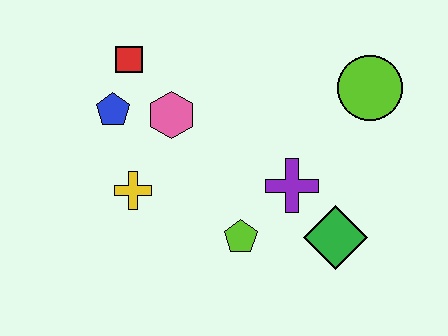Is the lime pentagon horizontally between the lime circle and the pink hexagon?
Yes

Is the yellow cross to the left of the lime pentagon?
Yes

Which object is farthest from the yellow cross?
The lime circle is farthest from the yellow cross.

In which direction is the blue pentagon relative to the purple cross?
The blue pentagon is to the left of the purple cross.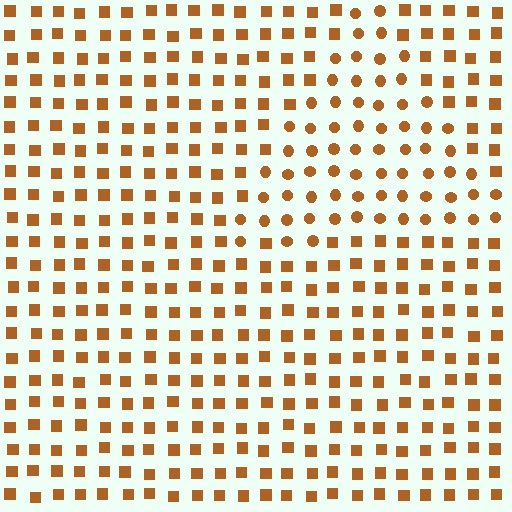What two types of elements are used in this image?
The image uses circles inside the triangle region and squares outside it.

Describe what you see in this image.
The image is filled with small brown elements arranged in a uniform grid. A triangle-shaped region contains circles, while the surrounding area contains squares. The boundary is defined purely by the change in element shape.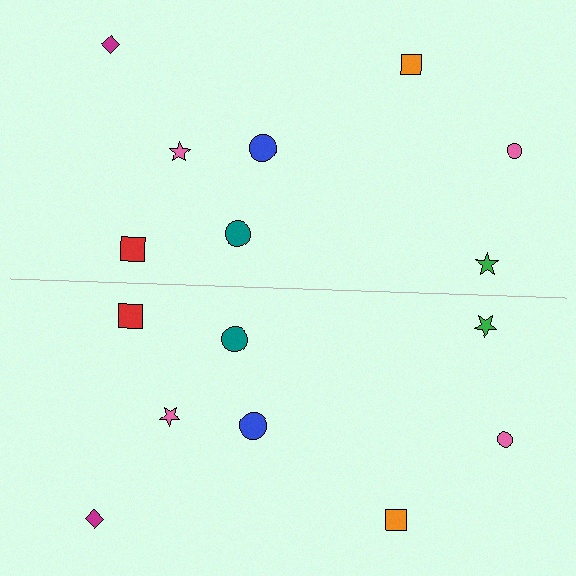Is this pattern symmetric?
Yes, this pattern has bilateral (reflection) symmetry.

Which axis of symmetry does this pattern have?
The pattern has a horizontal axis of symmetry running through the center of the image.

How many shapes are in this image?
There are 16 shapes in this image.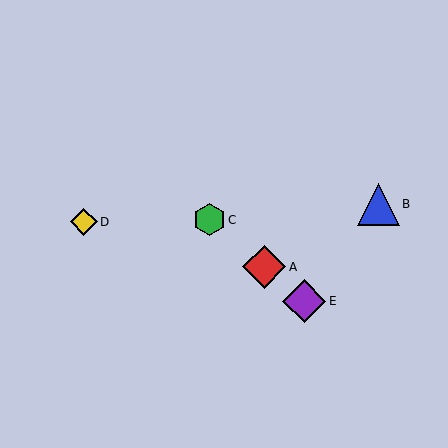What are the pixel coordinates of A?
Object A is at (264, 267).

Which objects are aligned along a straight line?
Objects A, C, E are aligned along a straight line.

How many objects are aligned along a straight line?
3 objects (A, C, E) are aligned along a straight line.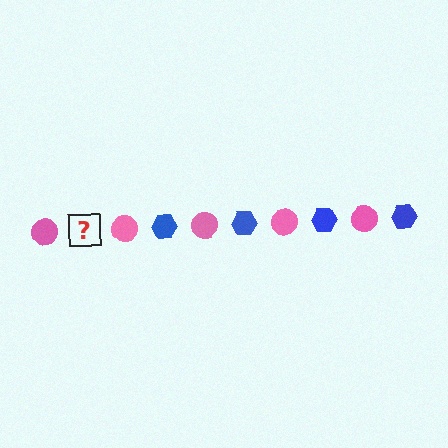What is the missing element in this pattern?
The missing element is a blue hexagon.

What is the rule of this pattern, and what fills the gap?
The rule is that the pattern alternates between pink circle and blue hexagon. The gap should be filled with a blue hexagon.